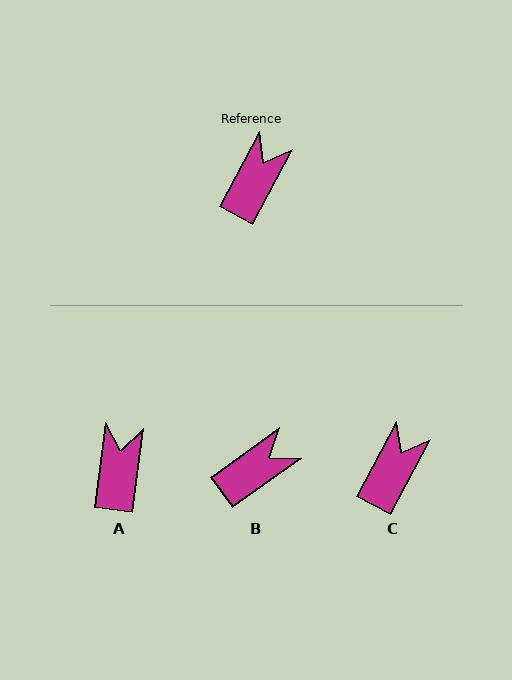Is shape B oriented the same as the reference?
No, it is off by about 26 degrees.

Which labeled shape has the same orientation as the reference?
C.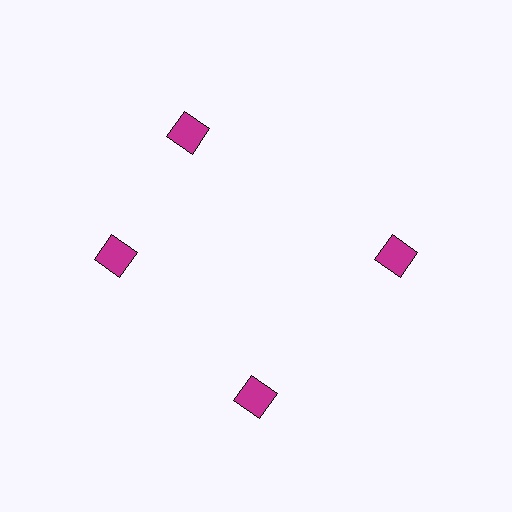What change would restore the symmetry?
The symmetry would be restored by rotating it back into even spacing with its neighbors so that all 4 squares sit at equal angles and equal distance from the center.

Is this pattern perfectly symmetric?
No. The 4 magenta squares are arranged in a ring, but one element near the 12 o'clock position is rotated out of alignment along the ring, breaking the 4-fold rotational symmetry.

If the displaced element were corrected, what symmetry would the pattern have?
It would have 4-fold rotational symmetry — the pattern would map onto itself every 90 degrees.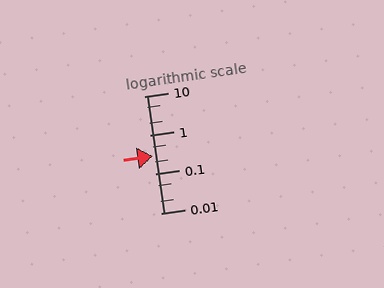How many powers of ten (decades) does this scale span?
The scale spans 3 decades, from 0.01 to 10.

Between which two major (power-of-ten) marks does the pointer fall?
The pointer is between 0.1 and 1.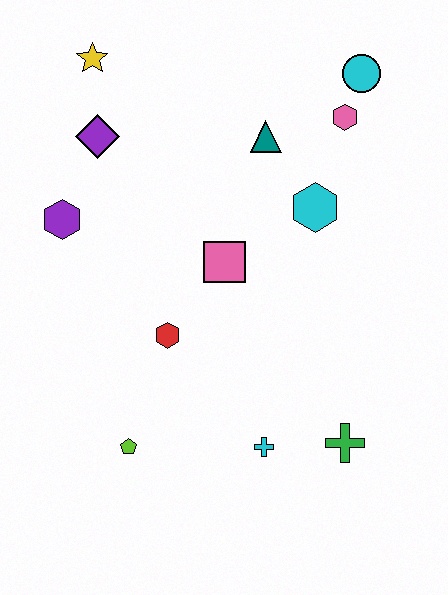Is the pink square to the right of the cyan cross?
No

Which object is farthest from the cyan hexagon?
The lime pentagon is farthest from the cyan hexagon.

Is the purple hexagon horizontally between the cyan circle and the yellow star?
No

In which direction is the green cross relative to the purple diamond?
The green cross is below the purple diamond.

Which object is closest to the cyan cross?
The green cross is closest to the cyan cross.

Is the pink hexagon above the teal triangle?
Yes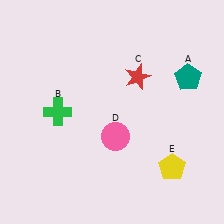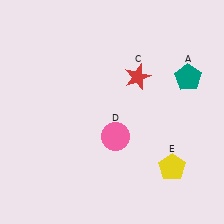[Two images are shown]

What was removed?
The green cross (B) was removed in Image 2.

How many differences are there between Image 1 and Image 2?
There is 1 difference between the two images.